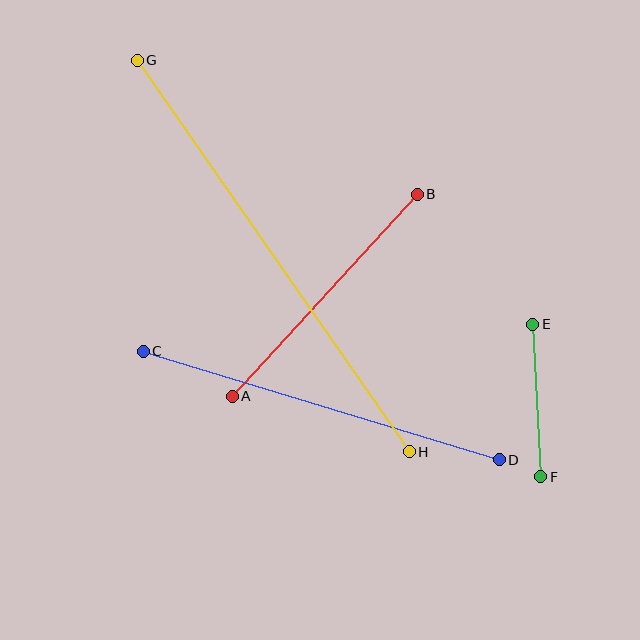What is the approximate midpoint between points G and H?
The midpoint is at approximately (273, 256) pixels.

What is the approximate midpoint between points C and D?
The midpoint is at approximately (321, 406) pixels.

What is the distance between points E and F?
The distance is approximately 153 pixels.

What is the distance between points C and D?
The distance is approximately 372 pixels.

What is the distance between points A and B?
The distance is approximately 274 pixels.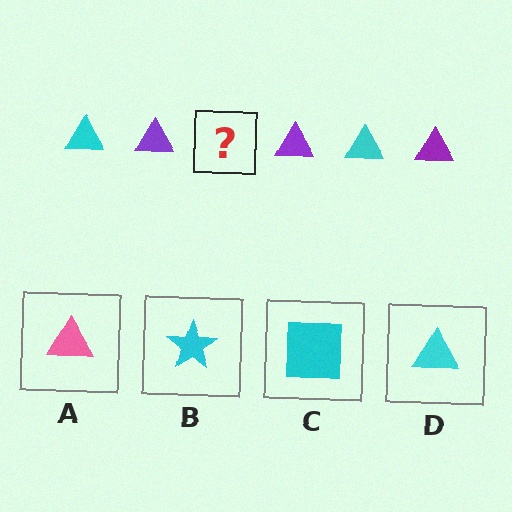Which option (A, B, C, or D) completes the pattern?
D.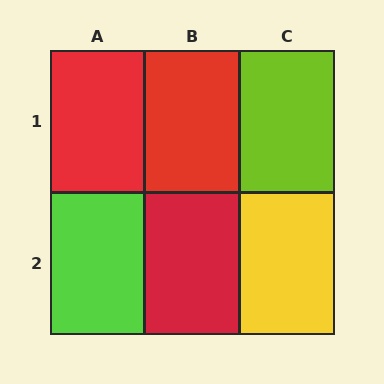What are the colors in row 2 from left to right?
Lime, red, yellow.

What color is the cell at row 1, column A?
Red.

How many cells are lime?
2 cells are lime.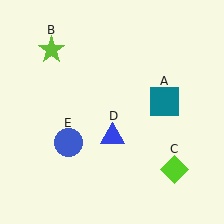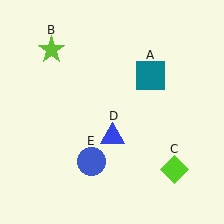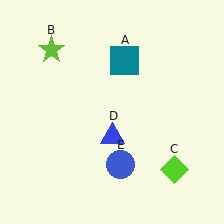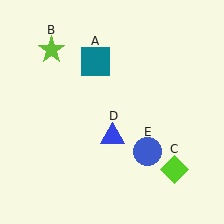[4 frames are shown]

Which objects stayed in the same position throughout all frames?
Lime star (object B) and lime diamond (object C) and blue triangle (object D) remained stationary.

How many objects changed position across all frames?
2 objects changed position: teal square (object A), blue circle (object E).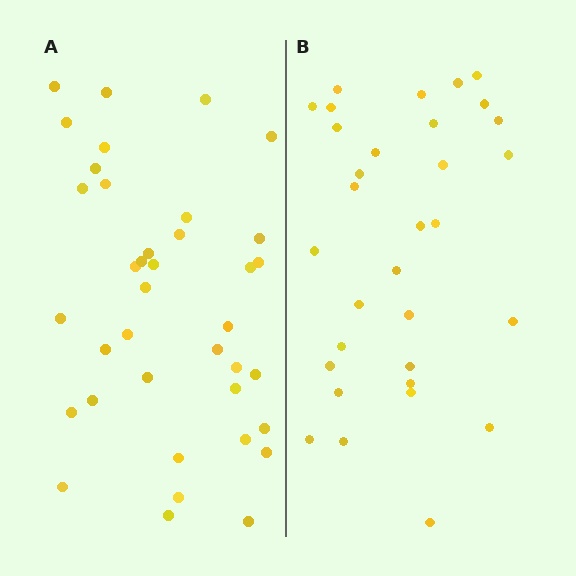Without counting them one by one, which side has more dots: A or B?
Region A (the left region) has more dots.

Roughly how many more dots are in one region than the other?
Region A has about 6 more dots than region B.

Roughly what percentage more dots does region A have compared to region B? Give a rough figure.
About 20% more.